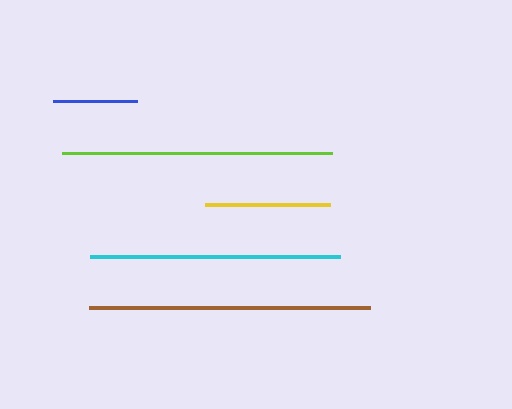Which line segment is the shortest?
The blue line is the shortest at approximately 84 pixels.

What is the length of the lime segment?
The lime segment is approximately 270 pixels long.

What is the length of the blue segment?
The blue segment is approximately 84 pixels long.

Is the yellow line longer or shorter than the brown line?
The brown line is longer than the yellow line.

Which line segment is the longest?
The brown line is the longest at approximately 281 pixels.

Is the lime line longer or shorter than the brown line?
The brown line is longer than the lime line.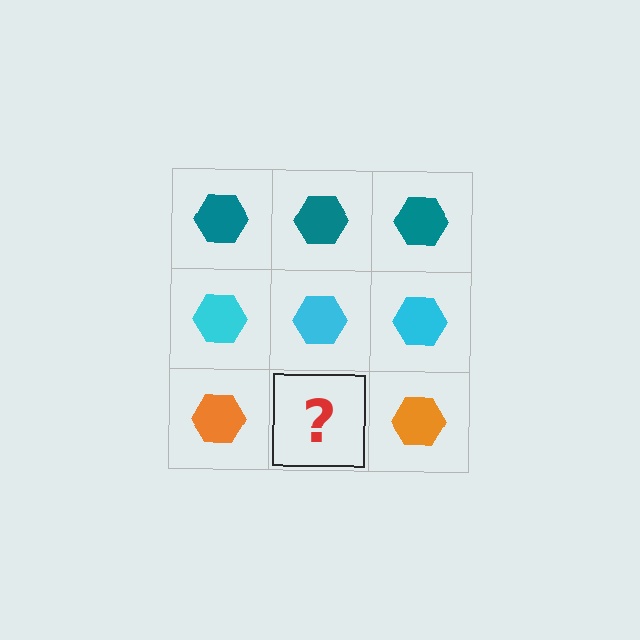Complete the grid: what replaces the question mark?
The question mark should be replaced with an orange hexagon.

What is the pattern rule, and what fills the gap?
The rule is that each row has a consistent color. The gap should be filled with an orange hexagon.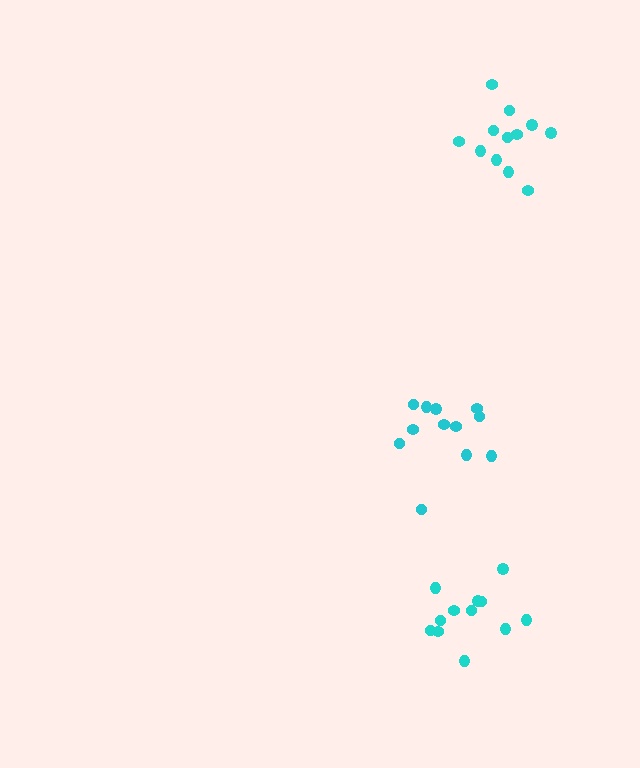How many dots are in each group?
Group 1: 12 dots, Group 2: 12 dots, Group 3: 12 dots (36 total).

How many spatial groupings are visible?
There are 3 spatial groupings.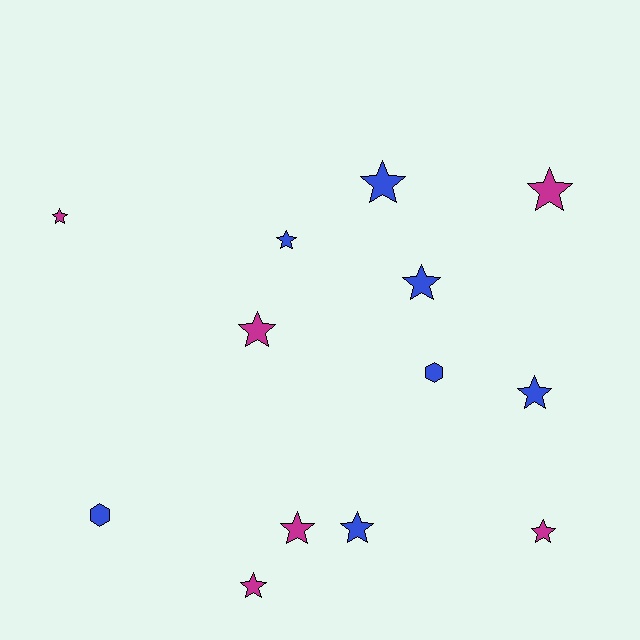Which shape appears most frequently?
Star, with 11 objects.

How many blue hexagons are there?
There are 2 blue hexagons.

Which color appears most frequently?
Blue, with 7 objects.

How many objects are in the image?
There are 13 objects.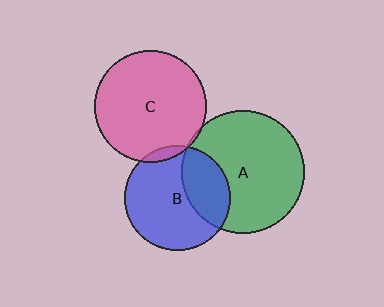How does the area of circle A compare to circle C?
Approximately 1.2 times.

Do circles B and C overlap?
Yes.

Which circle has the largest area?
Circle A (green).